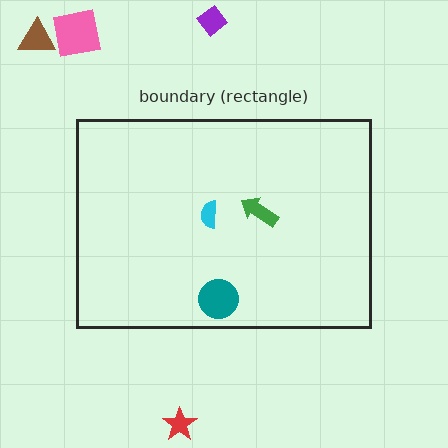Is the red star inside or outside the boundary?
Outside.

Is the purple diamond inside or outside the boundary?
Outside.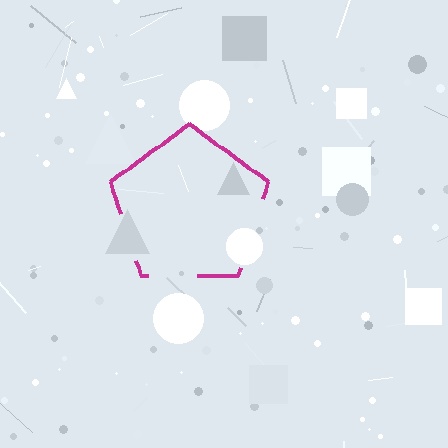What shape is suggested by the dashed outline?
The dashed outline suggests a pentagon.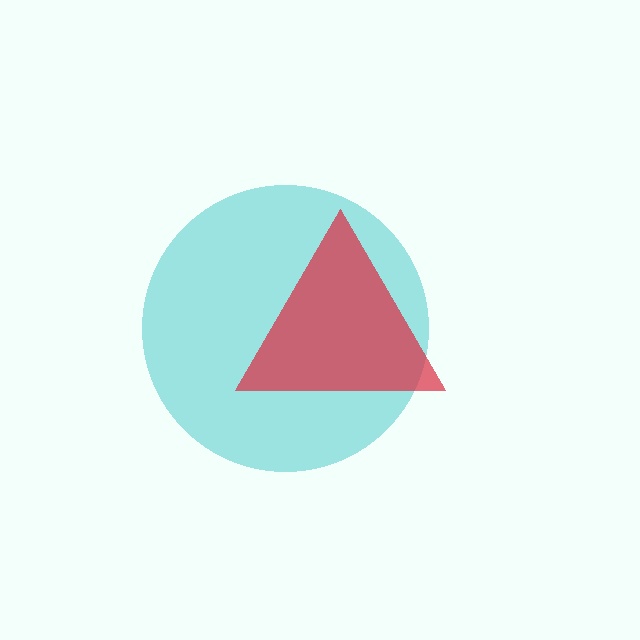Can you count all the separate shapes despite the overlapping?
Yes, there are 2 separate shapes.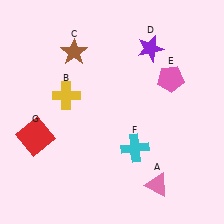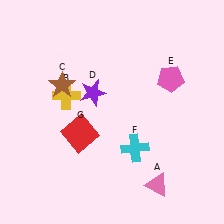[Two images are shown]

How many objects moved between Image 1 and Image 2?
3 objects moved between the two images.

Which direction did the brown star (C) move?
The brown star (C) moved down.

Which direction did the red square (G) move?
The red square (G) moved right.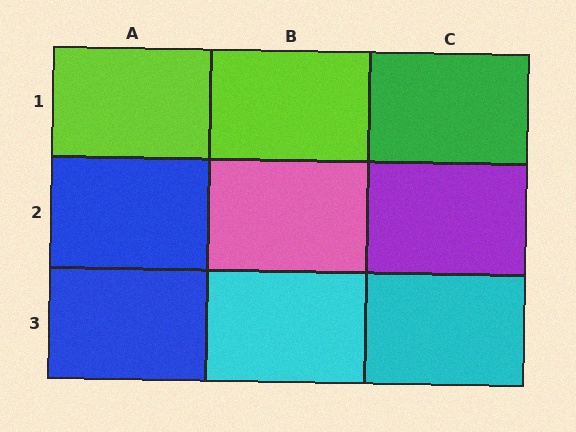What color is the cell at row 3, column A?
Blue.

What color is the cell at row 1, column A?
Lime.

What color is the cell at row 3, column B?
Cyan.